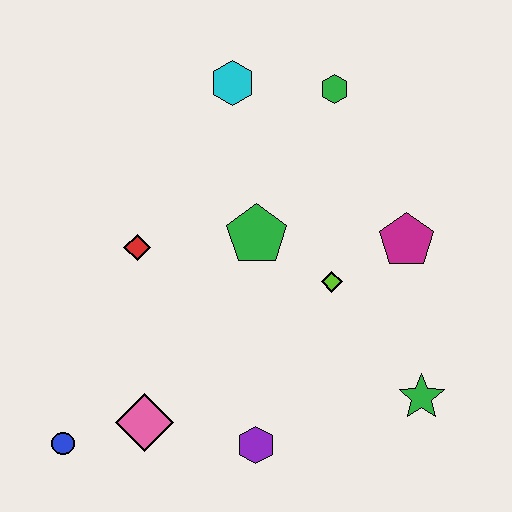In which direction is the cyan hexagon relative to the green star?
The cyan hexagon is above the green star.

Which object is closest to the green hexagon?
The cyan hexagon is closest to the green hexagon.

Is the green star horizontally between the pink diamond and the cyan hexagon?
No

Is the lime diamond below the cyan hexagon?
Yes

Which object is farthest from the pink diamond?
The green hexagon is farthest from the pink diamond.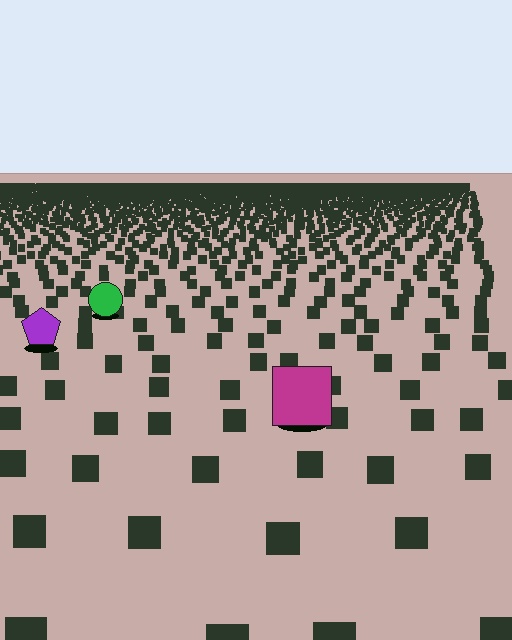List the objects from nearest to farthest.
From nearest to farthest: the magenta square, the purple pentagon, the green circle.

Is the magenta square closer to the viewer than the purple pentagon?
Yes. The magenta square is closer — you can tell from the texture gradient: the ground texture is coarser near it.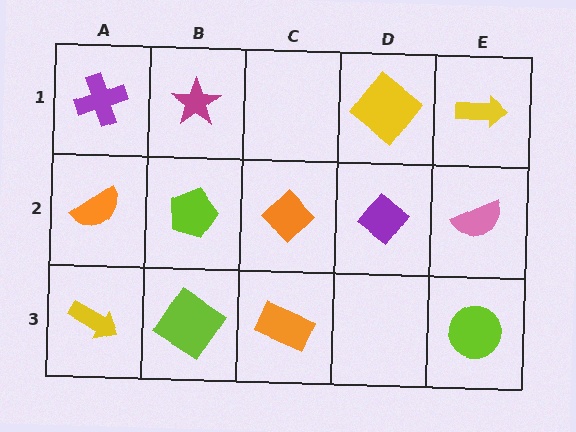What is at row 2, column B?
A lime pentagon.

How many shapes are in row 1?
4 shapes.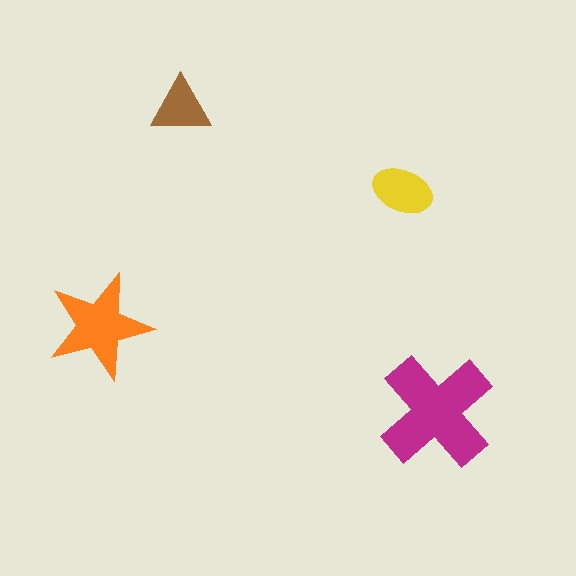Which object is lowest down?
The magenta cross is bottommost.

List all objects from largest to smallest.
The magenta cross, the orange star, the yellow ellipse, the brown triangle.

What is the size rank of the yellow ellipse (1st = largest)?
3rd.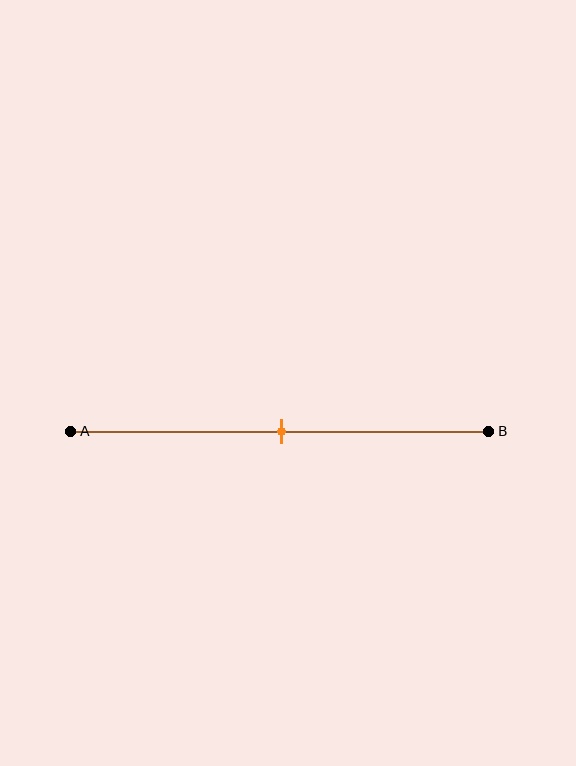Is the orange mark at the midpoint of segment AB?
Yes, the mark is approximately at the midpoint.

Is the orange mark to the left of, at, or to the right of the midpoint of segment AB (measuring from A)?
The orange mark is approximately at the midpoint of segment AB.